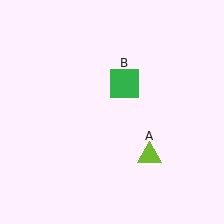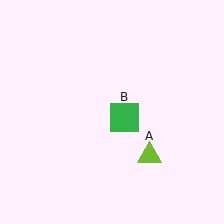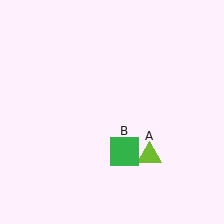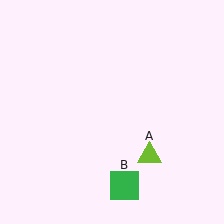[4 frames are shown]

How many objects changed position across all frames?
1 object changed position: green square (object B).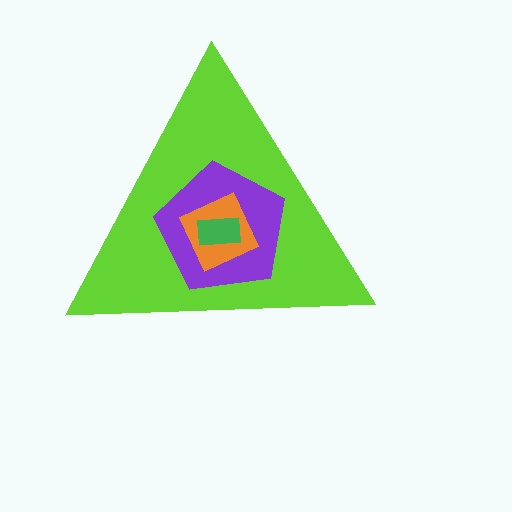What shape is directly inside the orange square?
The green rectangle.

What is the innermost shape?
The green rectangle.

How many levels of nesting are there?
4.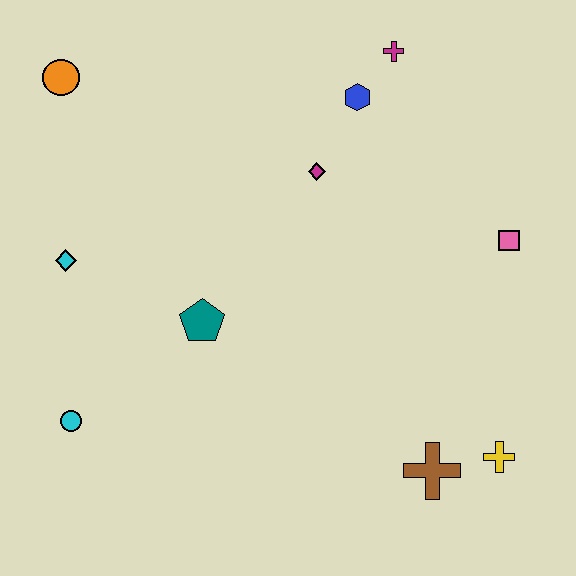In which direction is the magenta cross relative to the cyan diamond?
The magenta cross is to the right of the cyan diamond.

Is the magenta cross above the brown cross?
Yes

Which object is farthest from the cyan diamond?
The yellow cross is farthest from the cyan diamond.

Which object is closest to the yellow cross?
The brown cross is closest to the yellow cross.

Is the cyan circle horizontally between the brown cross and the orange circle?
Yes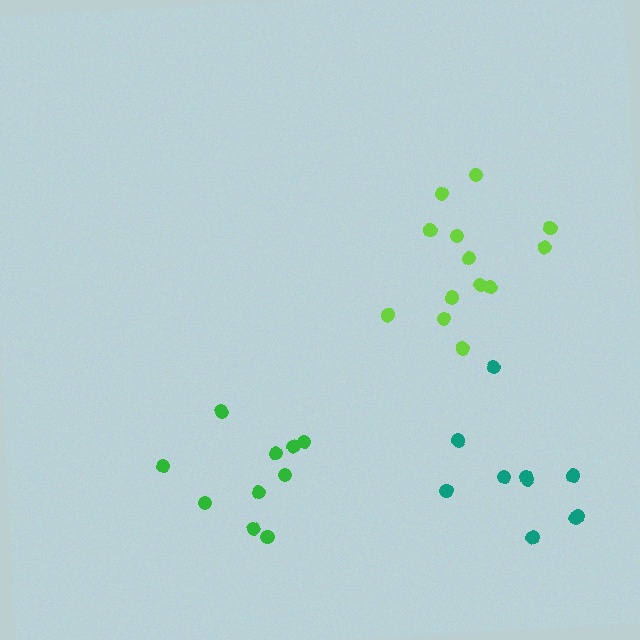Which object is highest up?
The lime cluster is topmost.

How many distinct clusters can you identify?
There are 3 distinct clusters.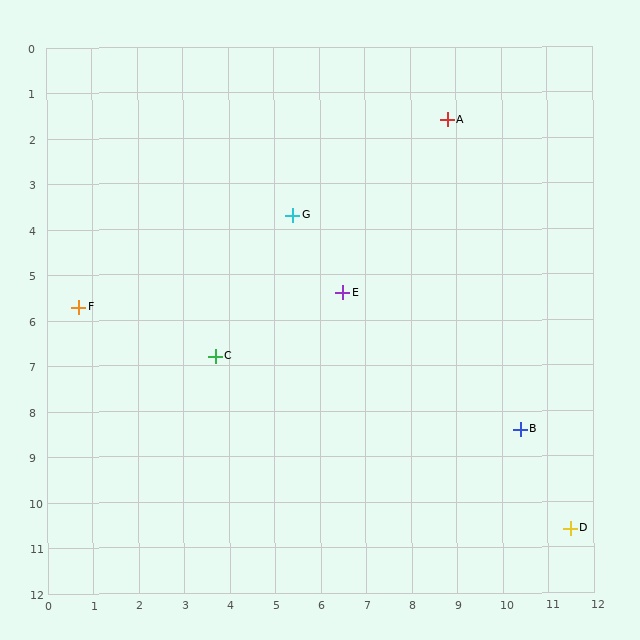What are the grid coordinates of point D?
Point D is at approximately (11.5, 10.6).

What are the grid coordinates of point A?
Point A is at approximately (8.8, 1.6).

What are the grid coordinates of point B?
Point B is at approximately (10.4, 8.4).